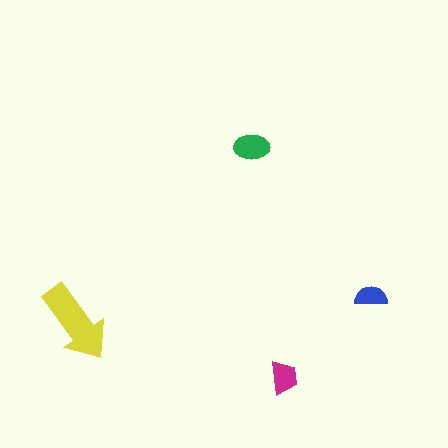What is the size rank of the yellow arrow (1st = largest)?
1st.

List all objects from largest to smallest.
The yellow arrow, the green ellipse, the magenta trapezoid, the blue semicircle.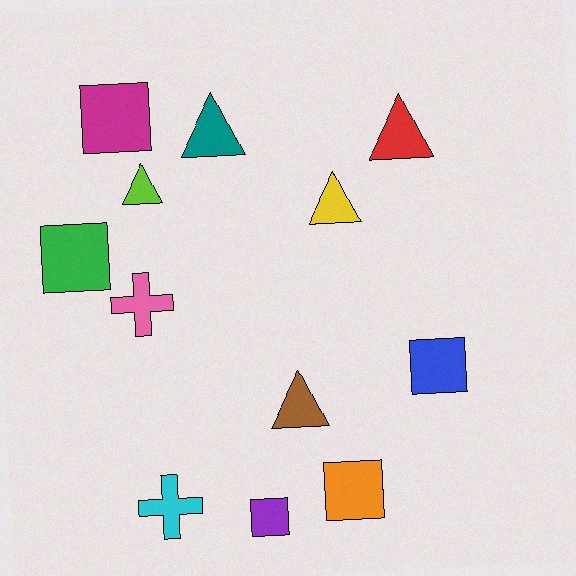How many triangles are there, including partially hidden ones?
There are 5 triangles.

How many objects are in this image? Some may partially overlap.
There are 12 objects.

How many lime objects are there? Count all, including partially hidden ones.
There is 1 lime object.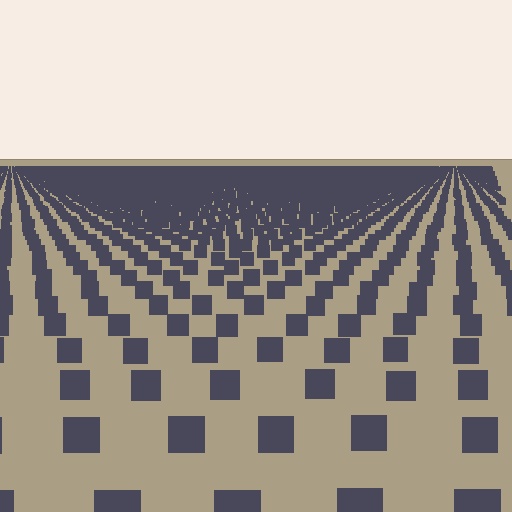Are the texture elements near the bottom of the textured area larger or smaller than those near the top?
Larger. Near the bottom, elements are closer to the viewer and appear at a bigger on-screen size.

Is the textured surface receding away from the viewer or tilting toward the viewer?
The surface is receding away from the viewer. Texture elements get smaller and denser toward the top.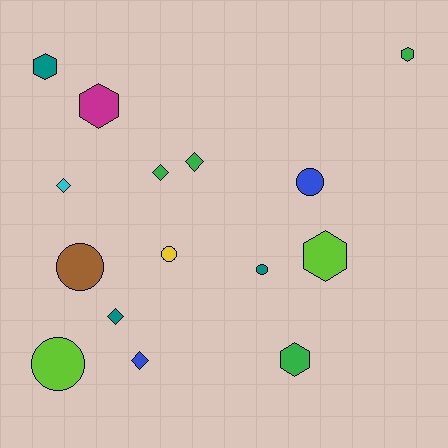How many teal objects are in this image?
There are 3 teal objects.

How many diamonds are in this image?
There are 5 diamonds.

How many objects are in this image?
There are 15 objects.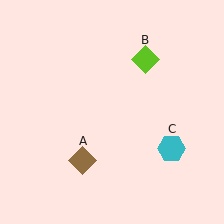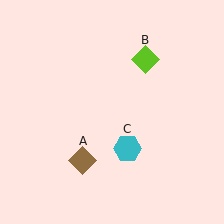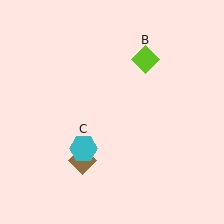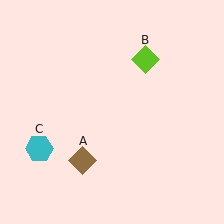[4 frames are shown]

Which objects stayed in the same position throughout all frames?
Brown diamond (object A) and lime diamond (object B) remained stationary.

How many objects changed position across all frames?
1 object changed position: cyan hexagon (object C).